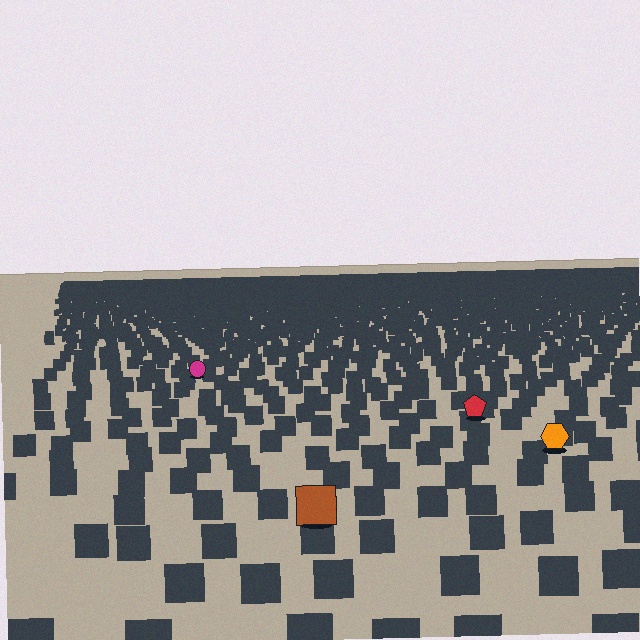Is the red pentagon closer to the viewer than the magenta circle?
Yes. The red pentagon is closer — you can tell from the texture gradient: the ground texture is coarser near it.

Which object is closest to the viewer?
The brown square is closest. The texture marks near it are larger and more spread out.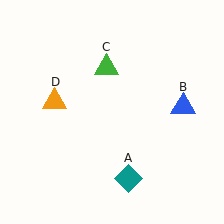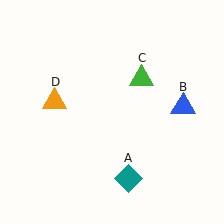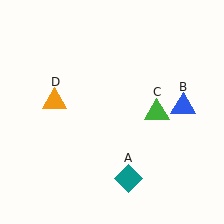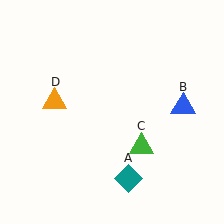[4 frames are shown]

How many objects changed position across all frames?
1 object changed position: green triangle (object C).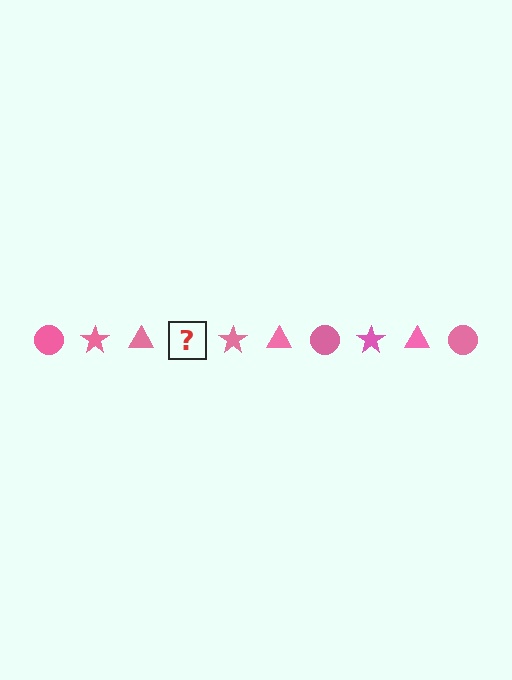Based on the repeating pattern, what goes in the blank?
The blank should be a pink circle.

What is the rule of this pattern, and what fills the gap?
The rule is that the pattern cycles through circle, star, triangle shapes in pink. The gap should be filled with a pink circle.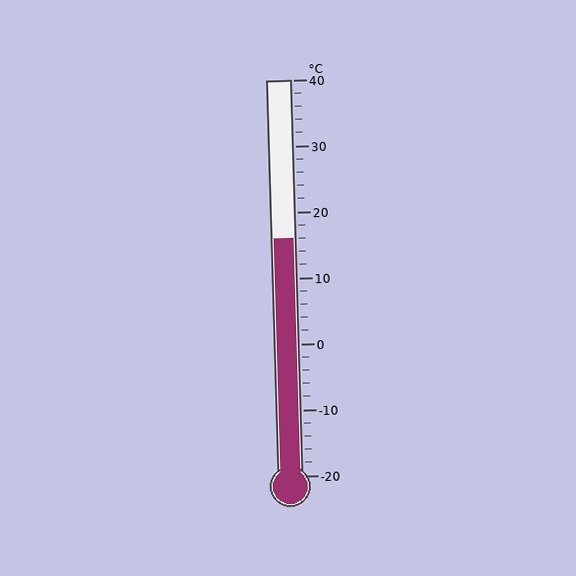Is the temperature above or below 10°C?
The temperature is above 10°C.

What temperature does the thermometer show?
The thermometer shows approximately 16°C.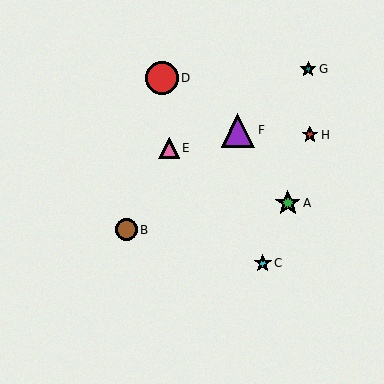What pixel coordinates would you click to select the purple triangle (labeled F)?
Click at (238, 130) to select the purple triangle F.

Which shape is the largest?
The purple triangle (labeled F) is the largest.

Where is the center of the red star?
The center of the red star is at (310, 135).